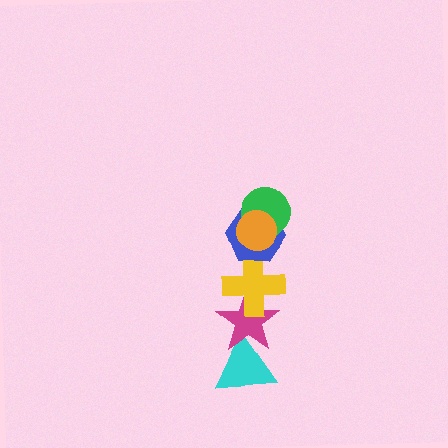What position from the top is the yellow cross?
The yellow cross is 4th from the top.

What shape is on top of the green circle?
The orange circle is on top of the green circle.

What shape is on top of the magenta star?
The yellow cross is on top of the magenta star.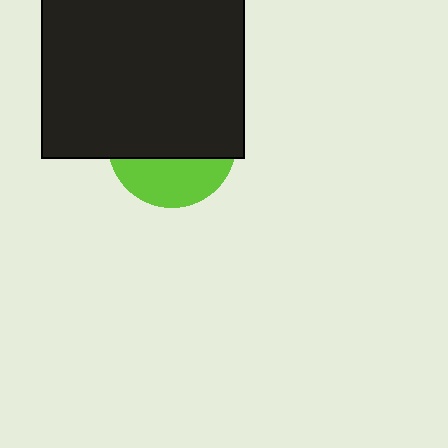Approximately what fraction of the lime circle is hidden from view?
Roughly 65% of the lime circle is hidden behind the black rectangle.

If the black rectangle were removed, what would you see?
You would see the complete lime circle.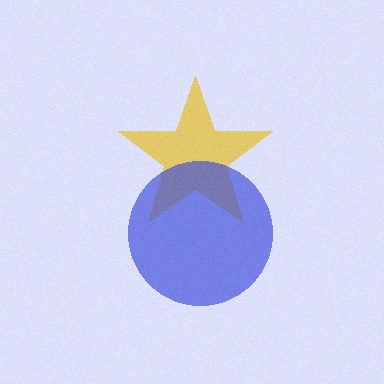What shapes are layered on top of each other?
The layered shapes are: a yellow star, a blue circle.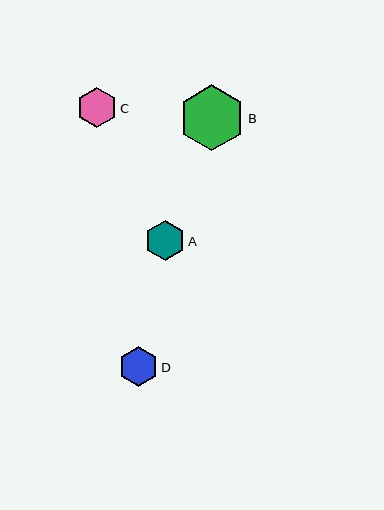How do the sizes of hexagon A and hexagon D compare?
Hexagon A and hexagon D are approximately the same size.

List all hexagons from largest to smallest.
From largest to smallest: B, C, A, D.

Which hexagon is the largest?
Hexagon B is the largest with a size of approximately 66 pixels.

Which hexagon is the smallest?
Hexagon D is the smallest with a size of approximately 39 pixels.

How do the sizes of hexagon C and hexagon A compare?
Hexagon C and hexagon A are approximately the same size.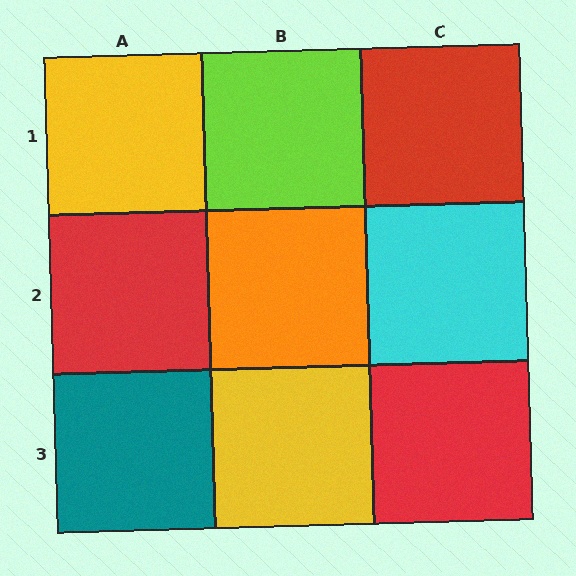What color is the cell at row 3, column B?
Yellow.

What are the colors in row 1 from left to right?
Yellow, lime, red.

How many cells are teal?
1 cell is teal.